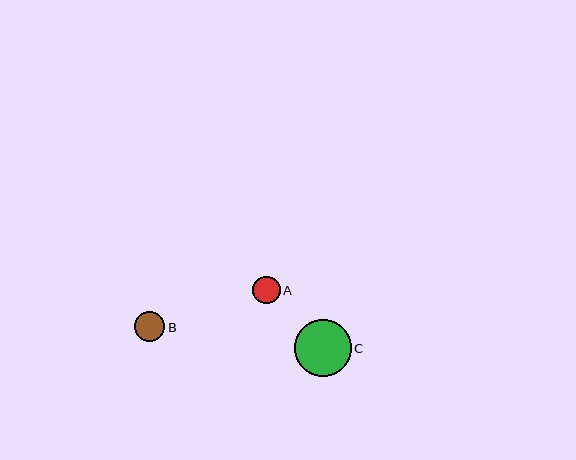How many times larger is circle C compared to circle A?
Circle C is approximately 2.1 times the size of circle A.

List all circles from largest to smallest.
From largest to smallest: C, B, A.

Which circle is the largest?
Circle C is the largest with a size of approximately 57 pixels.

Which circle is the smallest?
Circle A is the smallest with a size of approximately 28 pixels.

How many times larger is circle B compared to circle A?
Circle B is approximately 1.1 times the size of circle A.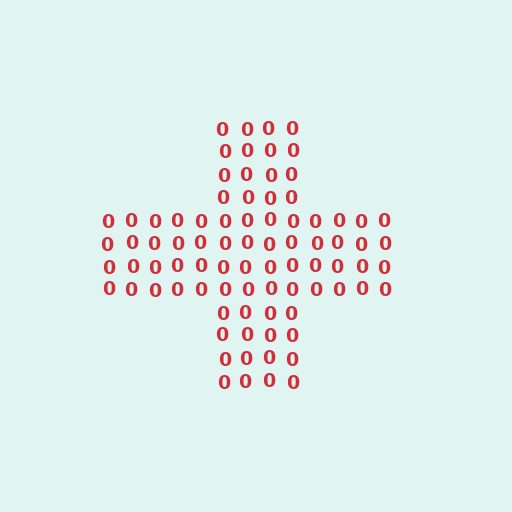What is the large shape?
The large shape is a cross.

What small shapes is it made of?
It is made of small digit 0's.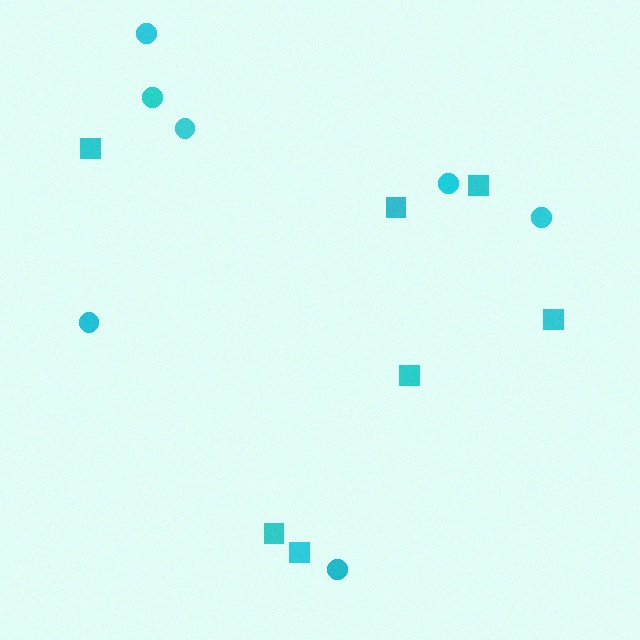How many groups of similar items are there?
There are 2 groups: one group of circles (7) and one group of squares (7).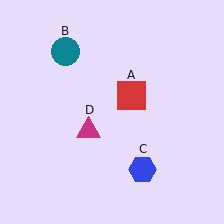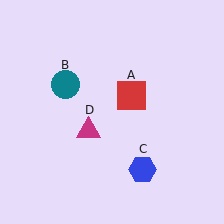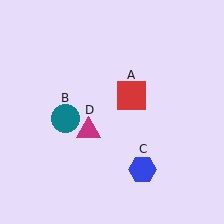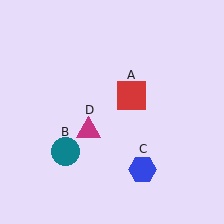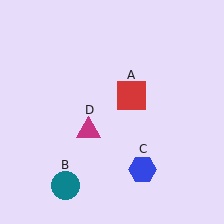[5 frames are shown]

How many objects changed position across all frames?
1 object changed position: teal circle (object B).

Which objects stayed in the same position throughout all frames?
Red square (object A) and blue hexagon (object C) and magenta triangle (object D) remained stationary.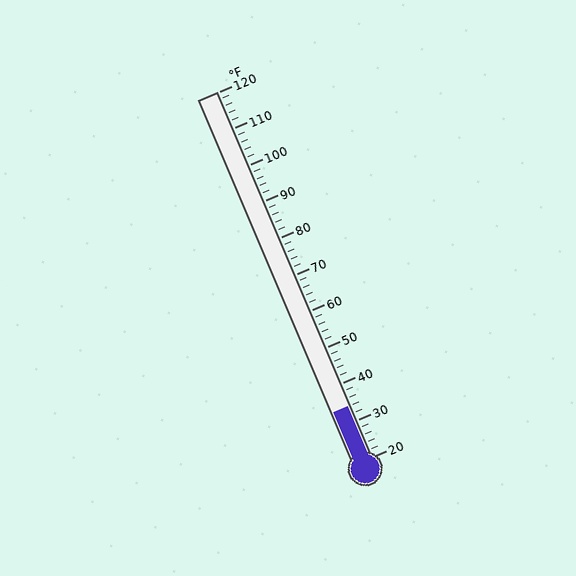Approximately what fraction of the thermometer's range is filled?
The thermometer is filled to approximately 15% of its range.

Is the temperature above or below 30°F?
The temperature is above 30°F.